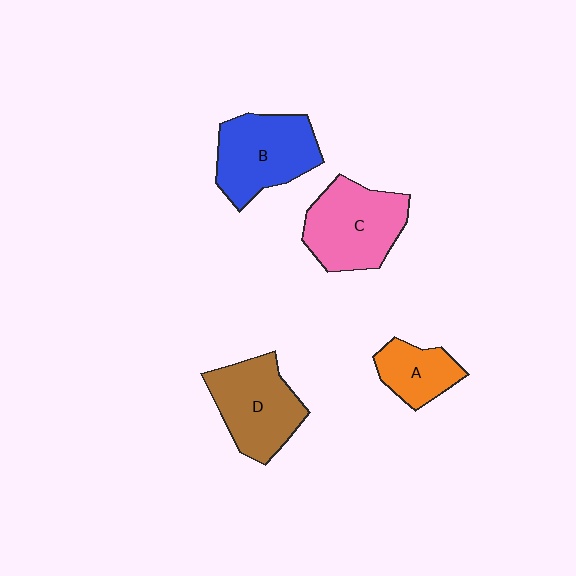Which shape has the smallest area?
Shape A (orange).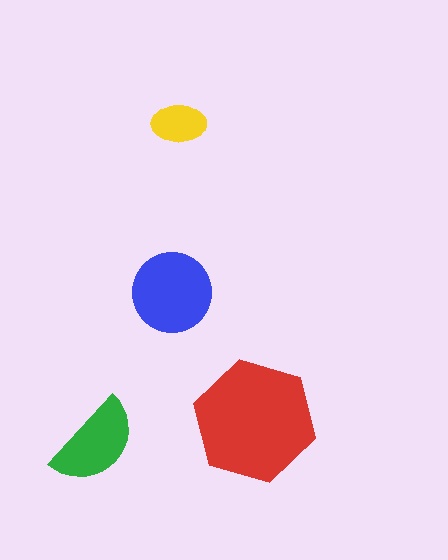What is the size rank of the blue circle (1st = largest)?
2nd.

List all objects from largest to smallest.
The red hexagon, the blue circle, the green semicircle, the yellow ellipse.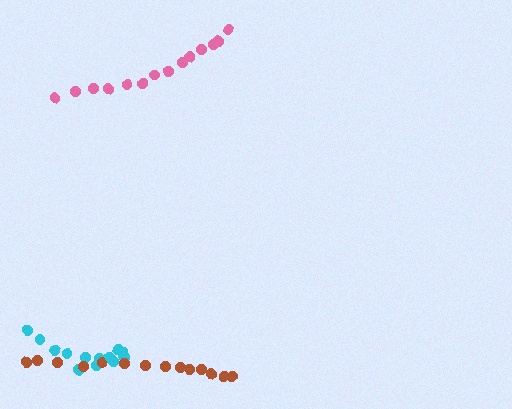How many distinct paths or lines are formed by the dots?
There are 3 distinct paths.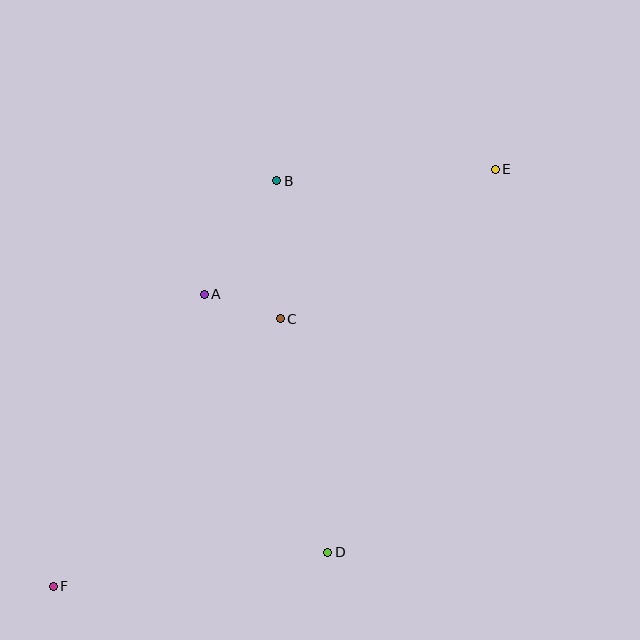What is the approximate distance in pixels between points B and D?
The distance between B and D is approximately 375 pixels.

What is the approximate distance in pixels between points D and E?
The distance between D and E is approximately 418 pixels.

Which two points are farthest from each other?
Points E and F are farthest from each other.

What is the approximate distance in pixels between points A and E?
The distance between A and E is approximately 317 pixels.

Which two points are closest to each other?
Points A and C are closest to each other.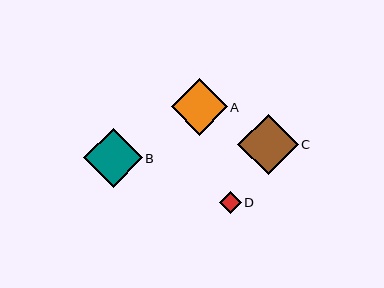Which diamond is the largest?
Diamond C is the largest with a size of approximately 61 pixels.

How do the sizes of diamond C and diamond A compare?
Diamond C and diamond A are approximately the same size.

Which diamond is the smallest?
Diamond D is the smallest with a size of approximately 22 pixels.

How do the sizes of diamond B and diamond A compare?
Diamond B and diamond A are approximately the same size.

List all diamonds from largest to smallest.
From largest to smallest: C, B, A, D.